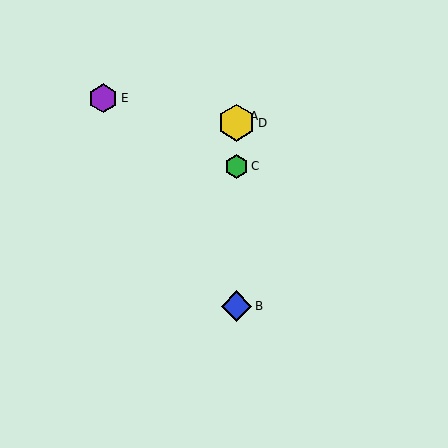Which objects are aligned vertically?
Objects A, B, C, D are aligned vertically.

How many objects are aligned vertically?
4 objects (A, B, C, D) are aligned vertically.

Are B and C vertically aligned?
Yes, both are at x≈237.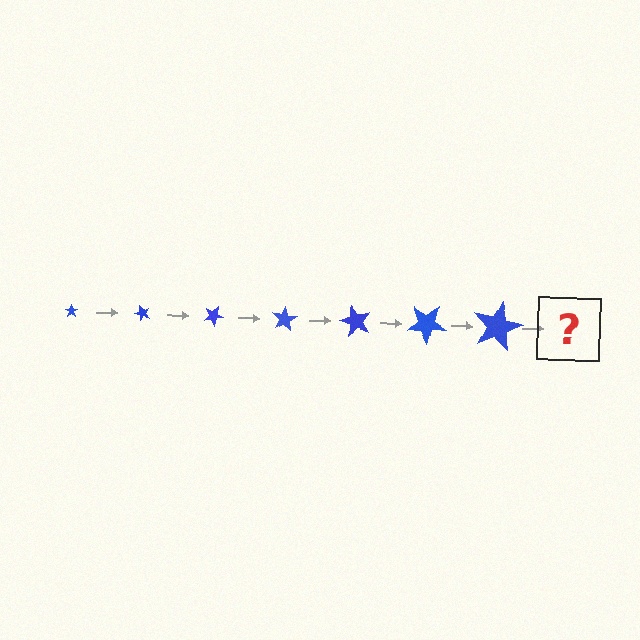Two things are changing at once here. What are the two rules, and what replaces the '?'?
The two rules are that the star grows larger each step and it rotates 50 degrees each step. The '?' should be a star, larger than the previous one and rotated 350 degrees from the start.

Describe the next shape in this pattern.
It should be a star, larger than the previous one and rotated 350 degrees from the start.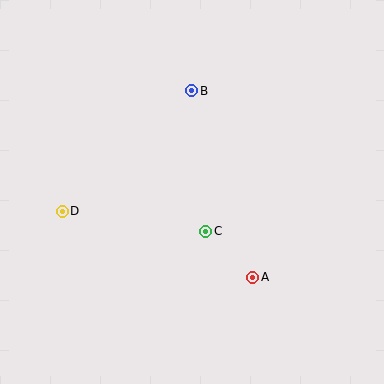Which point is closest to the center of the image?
Point C at (206, 231) is closest to the center.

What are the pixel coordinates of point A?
Point A is at (253, 277).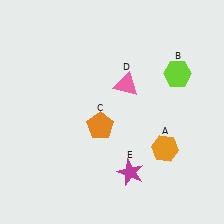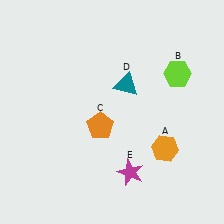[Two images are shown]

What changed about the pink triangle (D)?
In Image 1, D is pink. In Image 2, it changed to teal.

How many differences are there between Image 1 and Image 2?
There is 1 difference between the two images.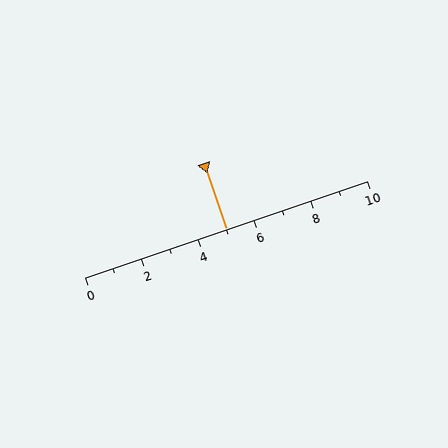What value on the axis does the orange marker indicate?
The marker indicates approximately 5.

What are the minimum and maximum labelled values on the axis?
The axis runs from 0 to 10.